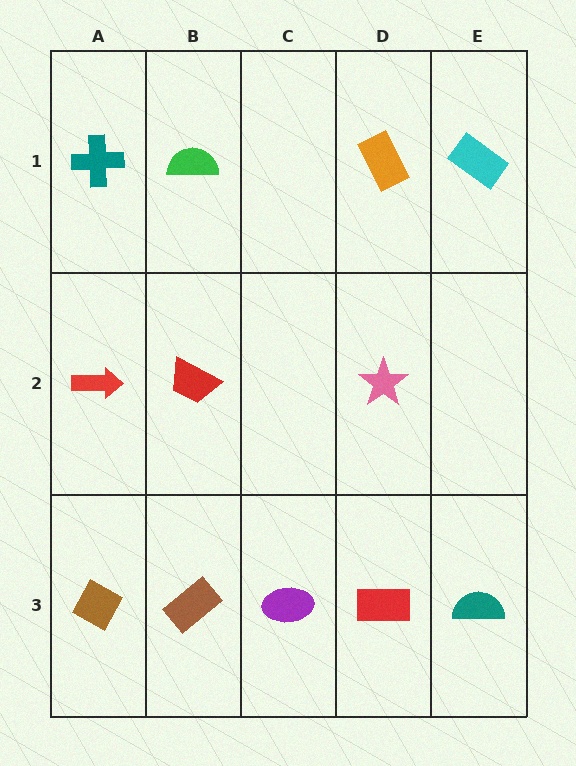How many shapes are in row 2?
3 shapes.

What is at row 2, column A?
A red arrow.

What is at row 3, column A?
A brown diamond.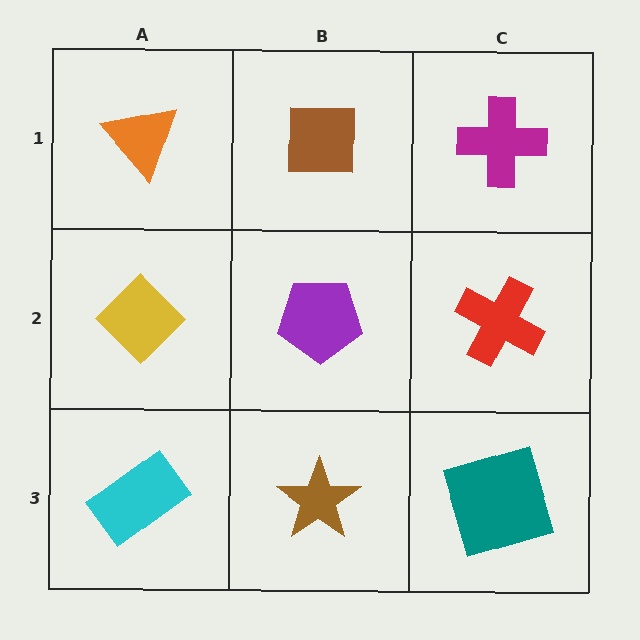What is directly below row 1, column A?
A yellow diamond.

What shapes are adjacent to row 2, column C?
A magenta cross (row 1, column C), a teal square (row 3, column C), a purple pentagon (row 2, column B).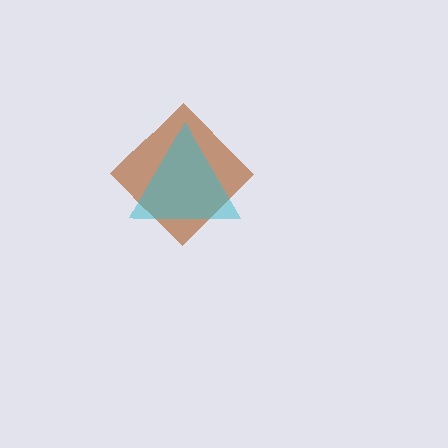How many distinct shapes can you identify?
There are 2 distinct shapes: a brown diamond, a cyan triangle.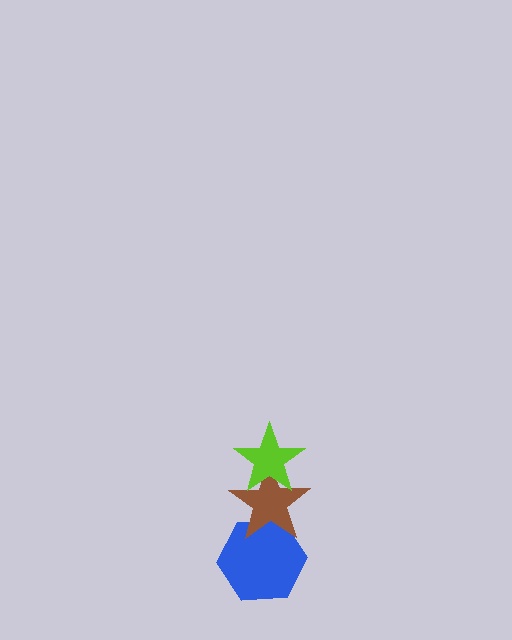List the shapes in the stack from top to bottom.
From top to bottom: the lime star, the brown star, the blue hexagon.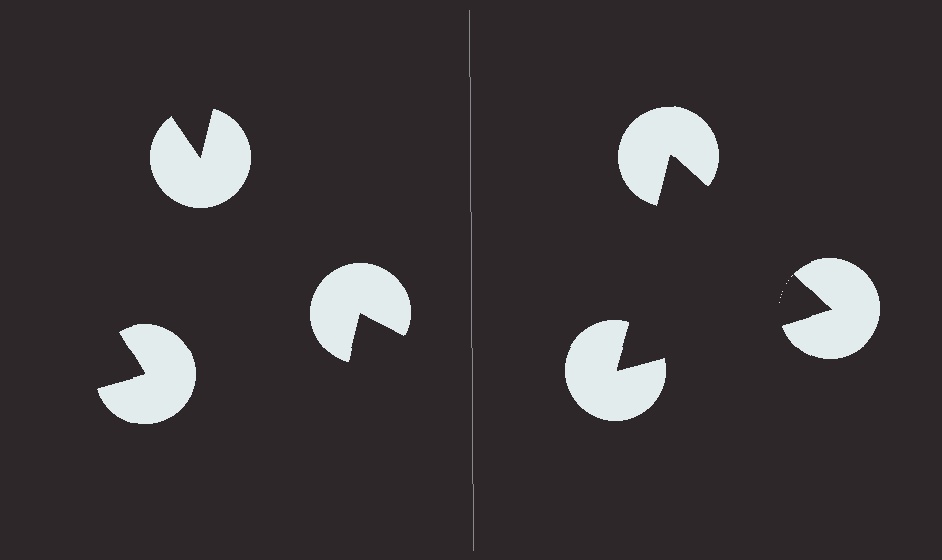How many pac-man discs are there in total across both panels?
6 — 3 on each side.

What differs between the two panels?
The pac-man discs are positioned identically on both sides; only the wedge orientations differ. On the right they align to a triangle; on the left they are misaligned.